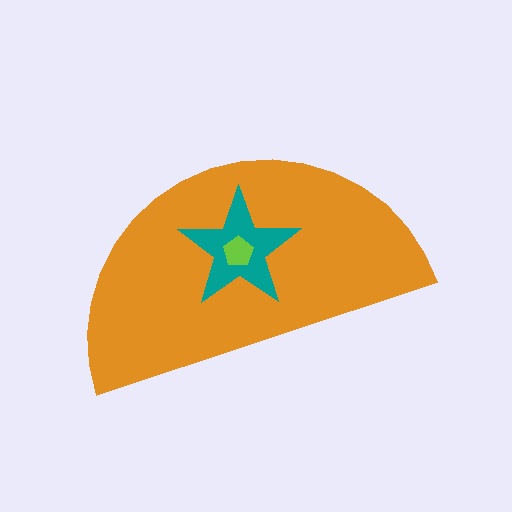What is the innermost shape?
The lime pentagon.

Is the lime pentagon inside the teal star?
Yes.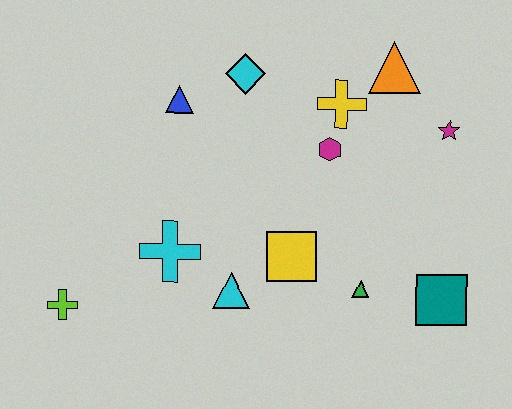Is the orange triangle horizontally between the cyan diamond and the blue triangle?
No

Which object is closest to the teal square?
The green triangle is closest to the teal square.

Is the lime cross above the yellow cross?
No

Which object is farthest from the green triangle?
The lime cross is farthest from the green triangle.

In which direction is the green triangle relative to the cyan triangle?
The green triangle is to the right of the cyan triangle.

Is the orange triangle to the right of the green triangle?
Yes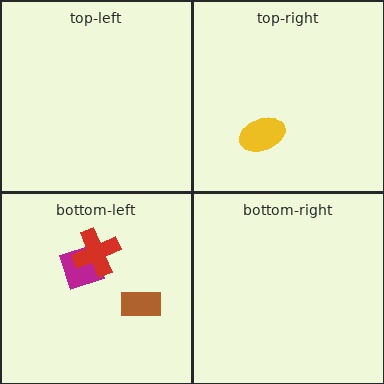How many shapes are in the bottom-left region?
3.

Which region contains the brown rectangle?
The bottom-left region.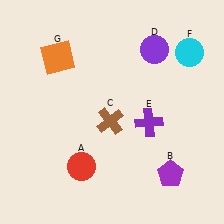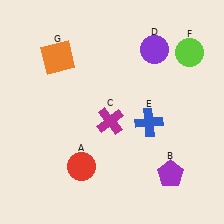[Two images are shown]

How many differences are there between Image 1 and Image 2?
There are 3 differences between the two images.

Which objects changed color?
C changed from brown to magenta. E changed from purple to blue. F changed from cyan to lime.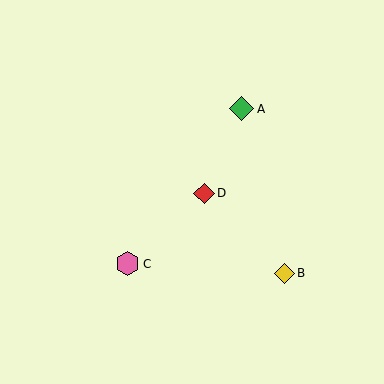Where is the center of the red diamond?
The center of the red diamond is at (204, 193).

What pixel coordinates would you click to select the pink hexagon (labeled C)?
Click at (128, 264) to select the pink hexagon C.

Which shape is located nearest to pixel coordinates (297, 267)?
The yellow diamond (labeled B) at (284, 273) is nearest to that location.